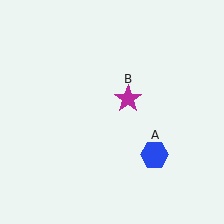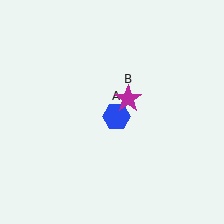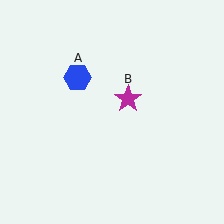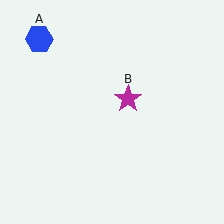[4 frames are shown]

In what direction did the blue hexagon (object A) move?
The blue hexagon (object A) moved up and to the left.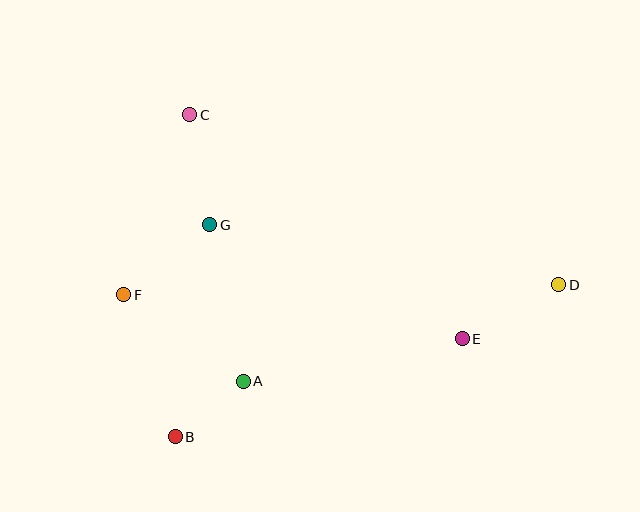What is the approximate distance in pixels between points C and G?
The distance between C and G is approximately 111 pixels.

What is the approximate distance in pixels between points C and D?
The distance between C and D is approximately 406 pixels.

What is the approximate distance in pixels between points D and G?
The distance between D and G is approximately 354 pixels.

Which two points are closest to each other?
Points A and B are closest to each other.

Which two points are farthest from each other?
Points D and F are farthest from each other.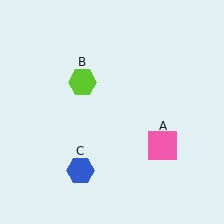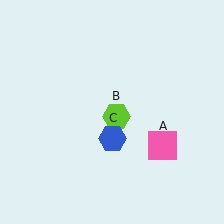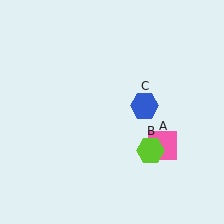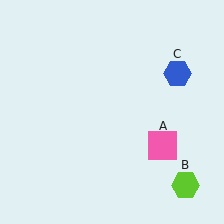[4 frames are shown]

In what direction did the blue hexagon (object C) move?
The blue hexagon (object C) moved up and to the right.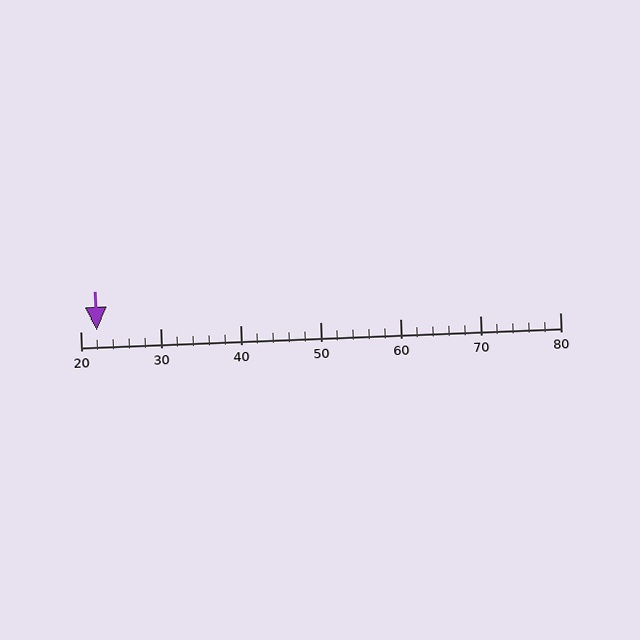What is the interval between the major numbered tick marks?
The major tick marks are spaced 10 units apart.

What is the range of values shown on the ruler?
The ruler shows values from 20 to 80.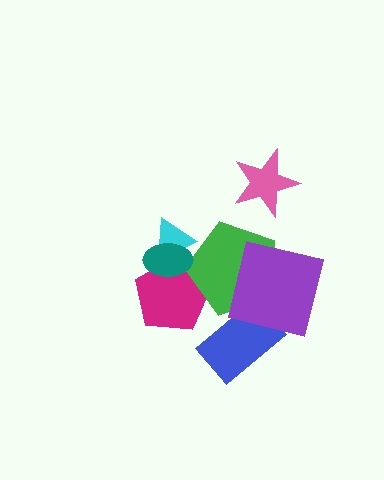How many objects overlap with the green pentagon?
4 objects overlap with the green pentagon.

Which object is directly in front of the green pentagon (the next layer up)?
The purple square is directly in front of the green pentagon.